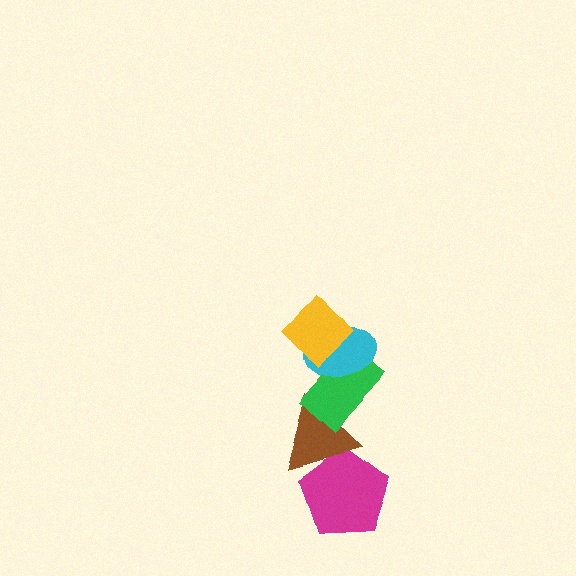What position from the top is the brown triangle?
The brown triangle is 4th from the top.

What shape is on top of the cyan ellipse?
The yellow diamond is on top of the cyan ellipse.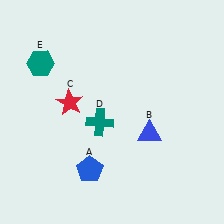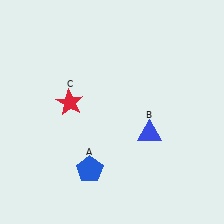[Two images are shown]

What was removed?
The teal cross (D), the teal hexagon (E) were removed in Image 2.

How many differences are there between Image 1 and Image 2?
There are 2 differences between the two images.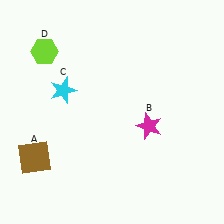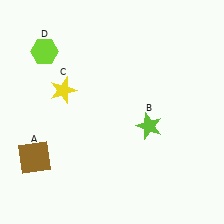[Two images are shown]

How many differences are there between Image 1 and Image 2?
There are 2 differences between the two images.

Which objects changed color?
B changed from magenta to lime. C changed from cyan to yellow.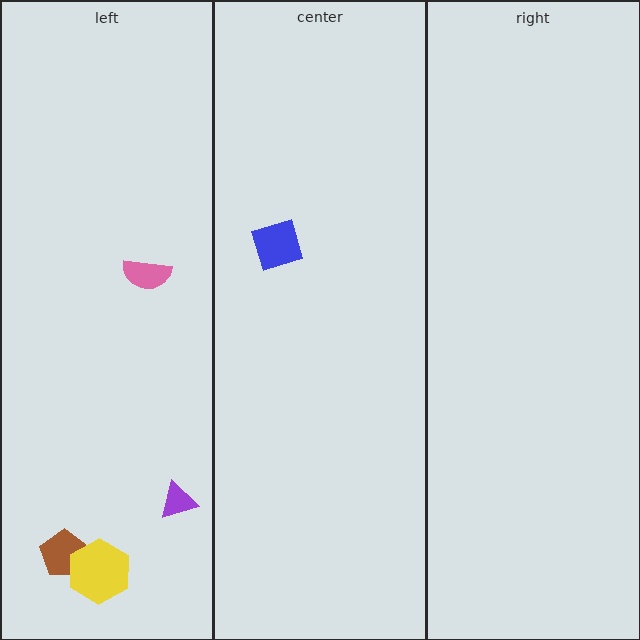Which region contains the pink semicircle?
The left region.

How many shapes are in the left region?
4.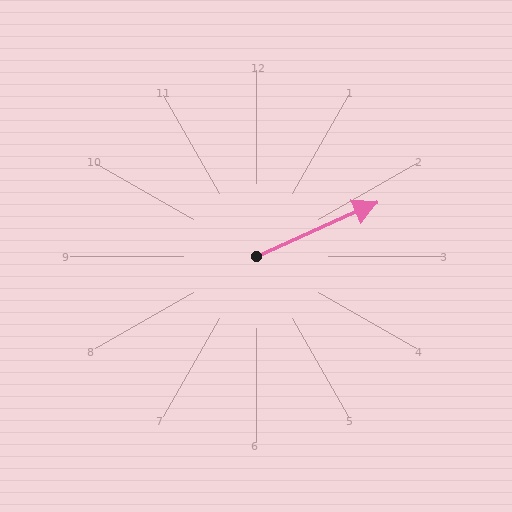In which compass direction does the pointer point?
Northeast.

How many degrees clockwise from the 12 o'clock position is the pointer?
Approximately 66 degrees.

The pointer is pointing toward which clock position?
Roughly 2 o'clock.